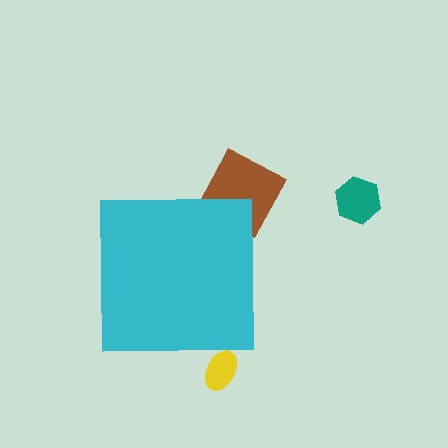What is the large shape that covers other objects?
A cyan square.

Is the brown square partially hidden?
Yes, the brown square is partially hidden behind the cyan square.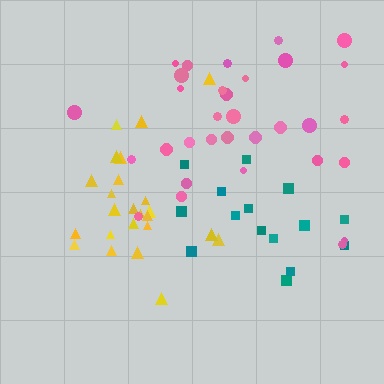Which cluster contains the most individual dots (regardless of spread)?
Pink (32).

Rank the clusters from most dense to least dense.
yellow, pink, teal.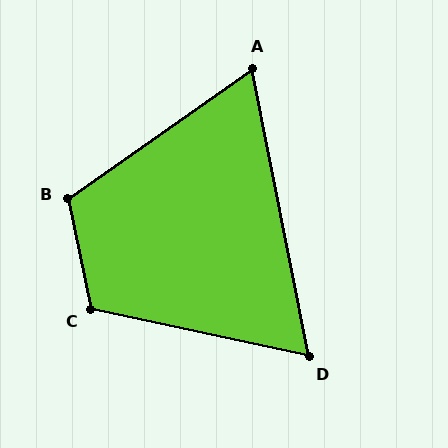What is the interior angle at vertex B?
Approximately 113 degrees (obtuse).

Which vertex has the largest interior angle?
C, at approximately 114 degrees.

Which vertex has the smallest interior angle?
A, at approximately 66 degrees.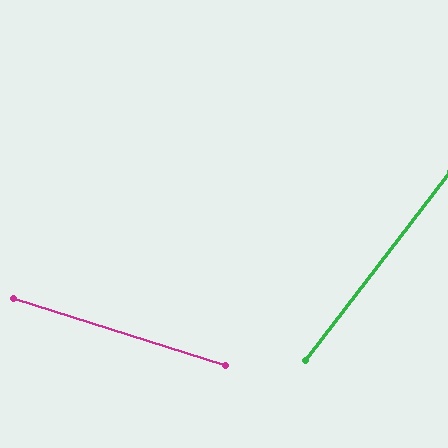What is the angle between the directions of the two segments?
Approximately 70 degrees.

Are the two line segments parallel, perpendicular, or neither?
Neither parallel nor perpendicular — they differ by about 70°.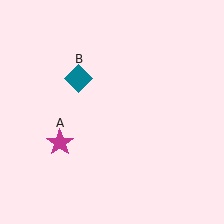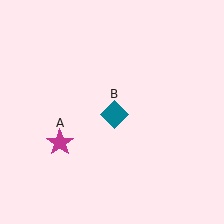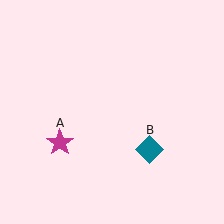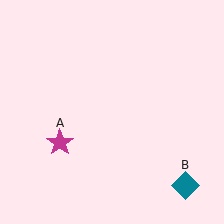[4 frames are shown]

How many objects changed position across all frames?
1 object changed position: teal diamond (object B).